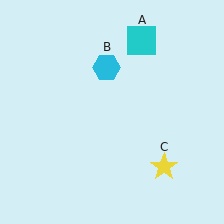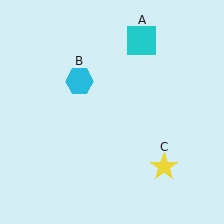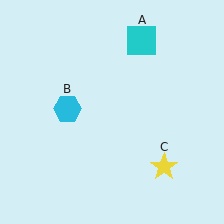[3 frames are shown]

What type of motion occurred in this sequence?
The cyan hexagon (object B) rotated counterclockwise around the center of the scene.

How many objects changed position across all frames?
1 object changed position: cyan hexagon (object B).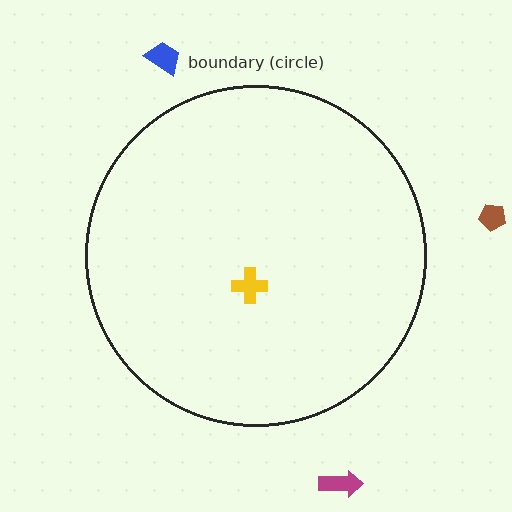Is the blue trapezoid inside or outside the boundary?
Outside.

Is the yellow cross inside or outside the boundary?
Inside.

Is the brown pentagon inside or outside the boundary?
Outside.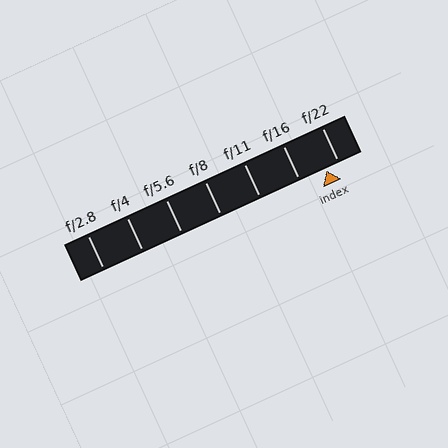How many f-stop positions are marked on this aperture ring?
There are 7 f-stop positions marked.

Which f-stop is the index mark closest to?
The index mark is closest to f/22.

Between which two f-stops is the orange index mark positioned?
The index mark is between f/16 and f/22.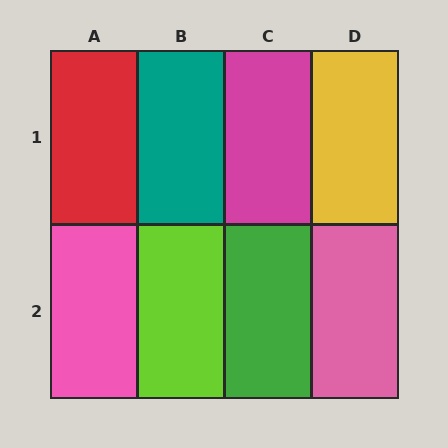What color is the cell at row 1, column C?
Magenta.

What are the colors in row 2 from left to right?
Pink, lime, green, pink.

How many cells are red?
1 cell is red.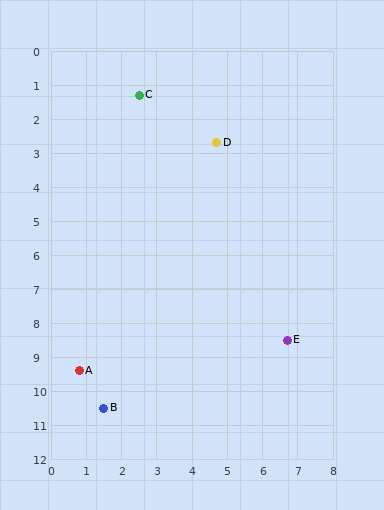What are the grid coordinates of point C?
Point C is at approximately (2.5, 1.3).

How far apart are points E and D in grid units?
Points E and D are about 6.1 grid units apart.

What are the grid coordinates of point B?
Point B is at approximately (1.5, 10.5).